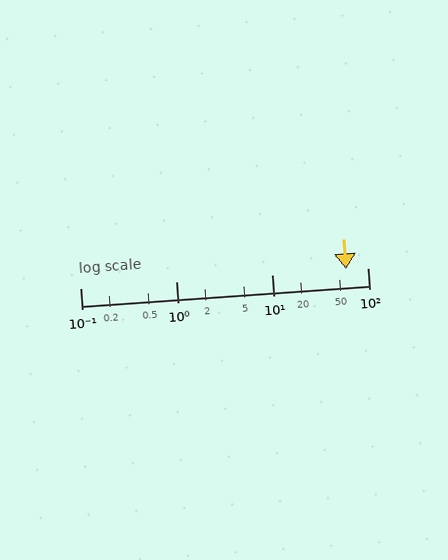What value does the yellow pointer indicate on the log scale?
The pointer indicates approximately 60.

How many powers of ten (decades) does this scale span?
The scale spans 3 decades, from 0.1 to 100.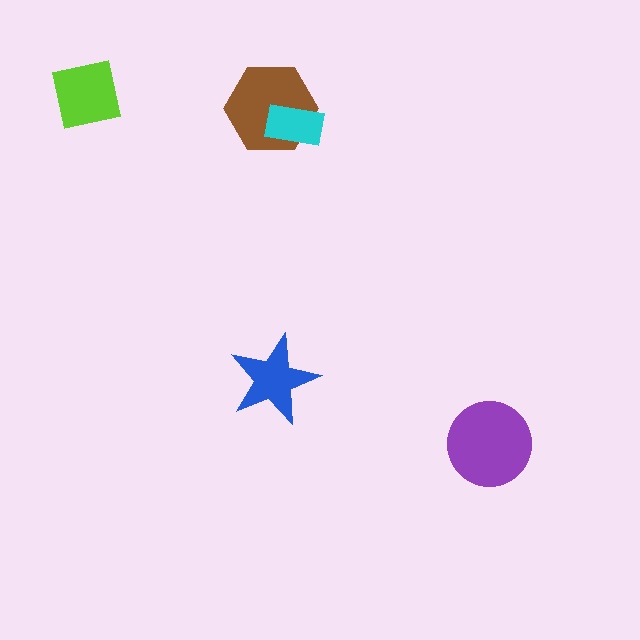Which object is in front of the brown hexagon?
The cyan rectangle is in front of the brown hexagon.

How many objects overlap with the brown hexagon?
1 object overlaps with the brown hexagon.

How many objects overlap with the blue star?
0 objects overlap with the blue star.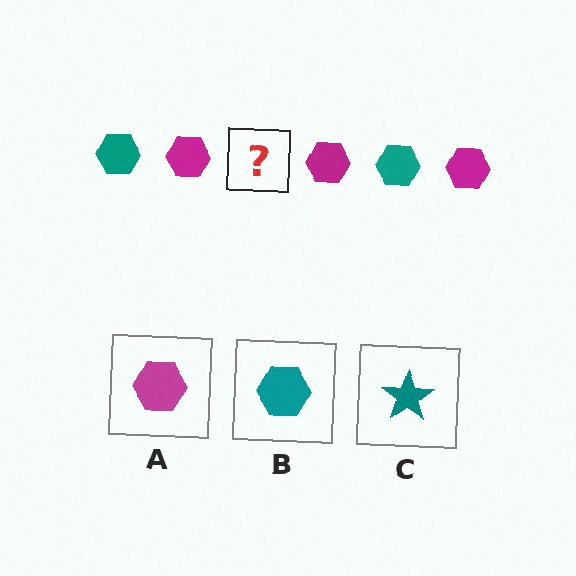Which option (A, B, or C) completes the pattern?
B.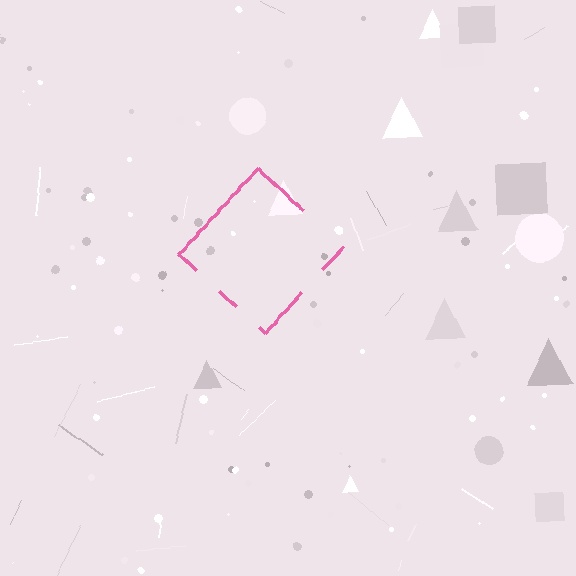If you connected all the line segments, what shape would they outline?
They would outline a diamond.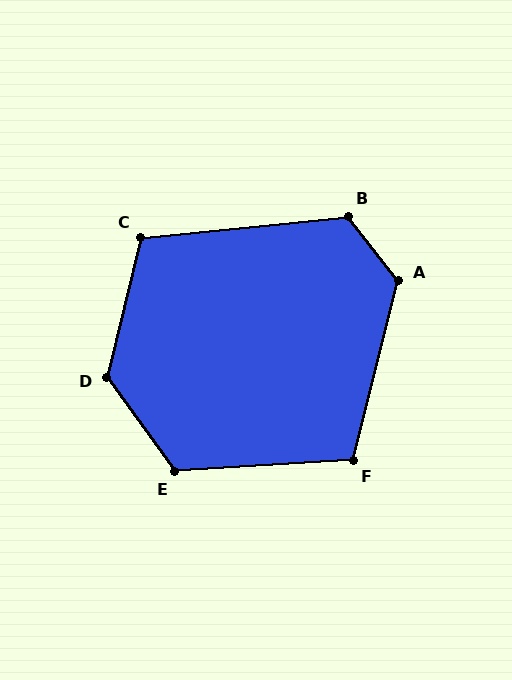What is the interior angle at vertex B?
Approximately 122 degrees (obtuse).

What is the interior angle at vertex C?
Approximately 110 degrees (obtuse).